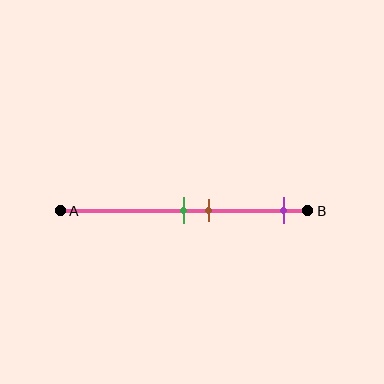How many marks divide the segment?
There are 3 marks dividing the segment.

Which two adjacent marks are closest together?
The green and brown marks are the closest adjacent pair.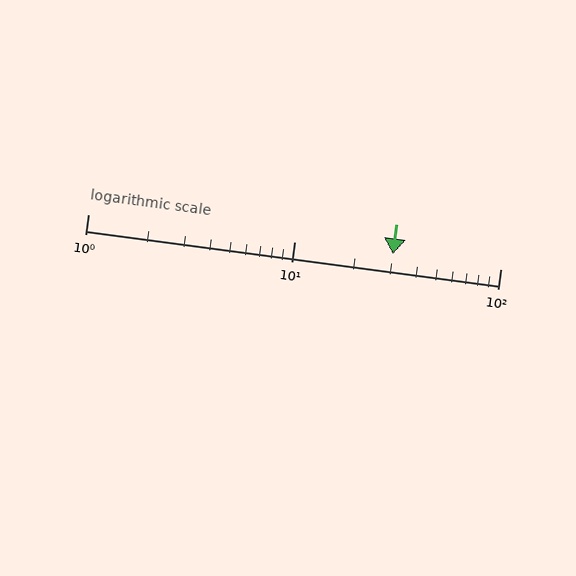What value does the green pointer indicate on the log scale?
The pointer indicates approximately 30.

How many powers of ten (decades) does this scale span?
The scale spans 2 decades, from 1 to 100.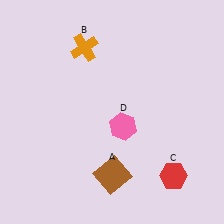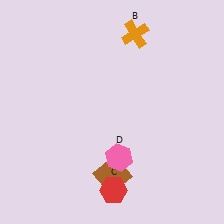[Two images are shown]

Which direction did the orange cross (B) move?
The orange cross (B) moved right.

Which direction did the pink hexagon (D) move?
The pink hexagon (D) moved down.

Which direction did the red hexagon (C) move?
The red hexagon (C) moved left.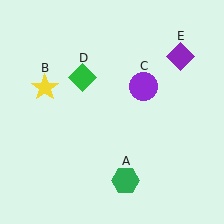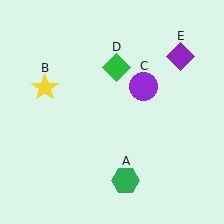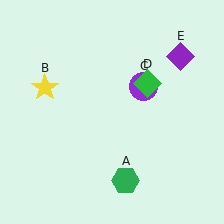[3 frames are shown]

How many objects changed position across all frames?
1 object changed position: green diamond (object D).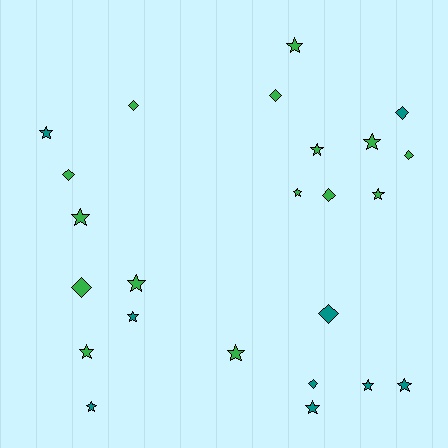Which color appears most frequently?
Green, with 15 objects.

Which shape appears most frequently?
Star, with 15 objects.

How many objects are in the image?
There are 24 objects.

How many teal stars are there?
There are 6 teal stars.